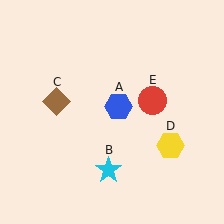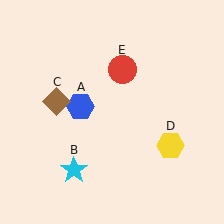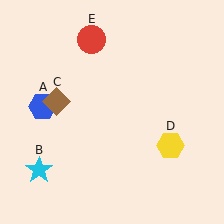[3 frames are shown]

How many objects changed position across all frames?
3 objects changed position: blue hexagon (object A), cyan star (object B), red circle (object E).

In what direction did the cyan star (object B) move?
The cyan star (object B) moved left.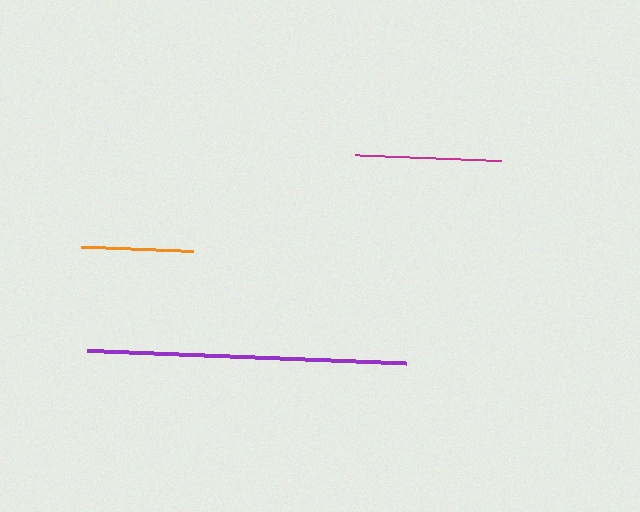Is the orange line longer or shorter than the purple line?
The purple line is longer than the orange line.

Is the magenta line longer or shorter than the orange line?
The magenta line is longer than the orange line.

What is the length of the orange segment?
The orange segment is approximately 112 pixels long.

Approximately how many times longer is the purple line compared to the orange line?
The purple line is approximately 2.9 times the length of the orange line.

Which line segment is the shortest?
The orange line is the shortest at approximately 112 pixels.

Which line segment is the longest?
The purple line is the longest at approximately 319 pixels.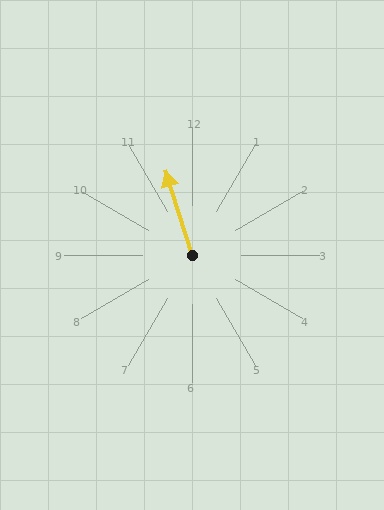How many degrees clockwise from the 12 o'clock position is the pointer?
Approximately 343 degrees.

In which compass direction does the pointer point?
North.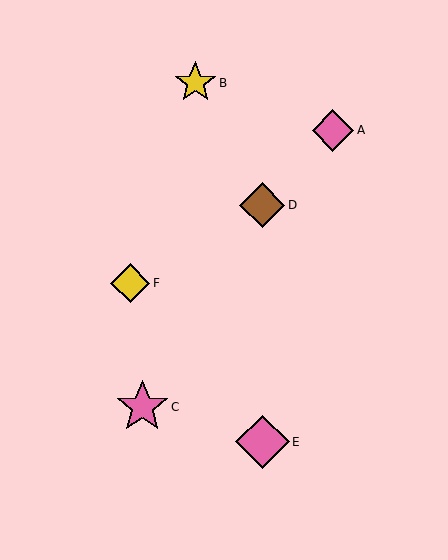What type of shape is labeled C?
Shape C is a pink star.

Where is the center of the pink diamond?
The center of the pink diamond is at (262, 442).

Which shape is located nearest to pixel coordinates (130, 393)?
The pink star (labeled C) at (142, 407) is nearest to that location.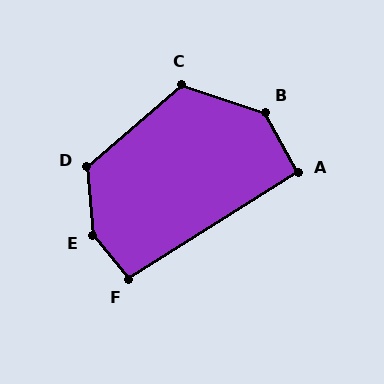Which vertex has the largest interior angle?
E, at approximately 146 degrees.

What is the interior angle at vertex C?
Approximately 121 degrees (obtuse).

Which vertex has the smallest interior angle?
A, at approximately 93 degrees.